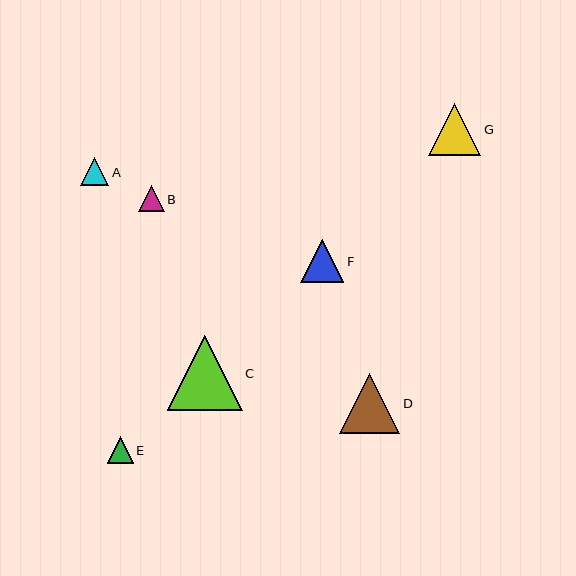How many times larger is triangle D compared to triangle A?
Triangle D is approximately 2.1 times the size of triangle A.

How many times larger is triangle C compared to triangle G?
Triangle C is approximately 1.4 times the size of triangle G.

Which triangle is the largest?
Triangle C is the largest with a size of approximately 75 pixels.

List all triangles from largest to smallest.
From largest to smallest: C, D, G, F, A, E, B.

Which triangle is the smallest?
Triangle B is the smallest with a size of approximately 26 pixels.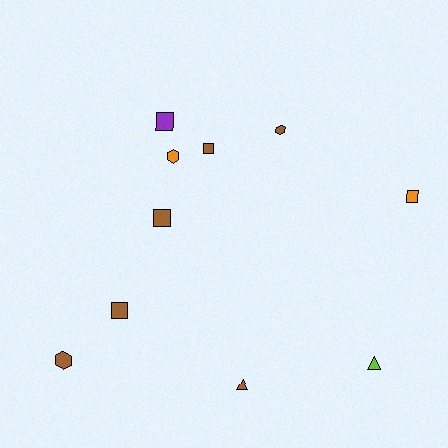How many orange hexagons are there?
There is 1 orange hexagon.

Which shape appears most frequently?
Square, with 5 objects.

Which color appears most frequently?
Brown, with 6 objects.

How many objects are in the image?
There are 10 objects.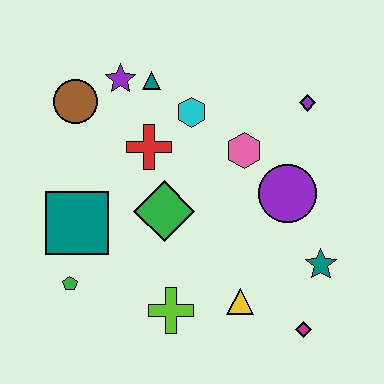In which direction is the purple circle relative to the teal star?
The purple circle is above the teal star.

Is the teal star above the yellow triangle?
Yes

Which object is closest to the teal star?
The magenta diamond is closest to the teal star.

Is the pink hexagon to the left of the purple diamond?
Yes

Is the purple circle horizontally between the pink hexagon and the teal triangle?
No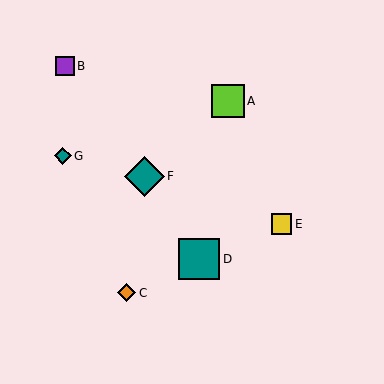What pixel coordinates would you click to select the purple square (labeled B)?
Click at (65, 66) to select the purple square B.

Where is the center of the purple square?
The center of the purple square is at (65, 66).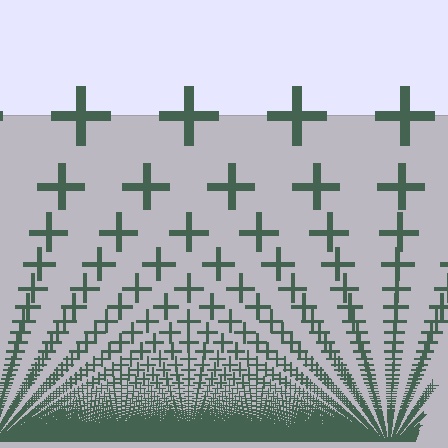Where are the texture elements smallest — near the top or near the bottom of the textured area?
Near the bottom.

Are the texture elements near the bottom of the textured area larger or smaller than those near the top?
Smaller. The gradient is inverted — elements near the bottom are smaller and denser.